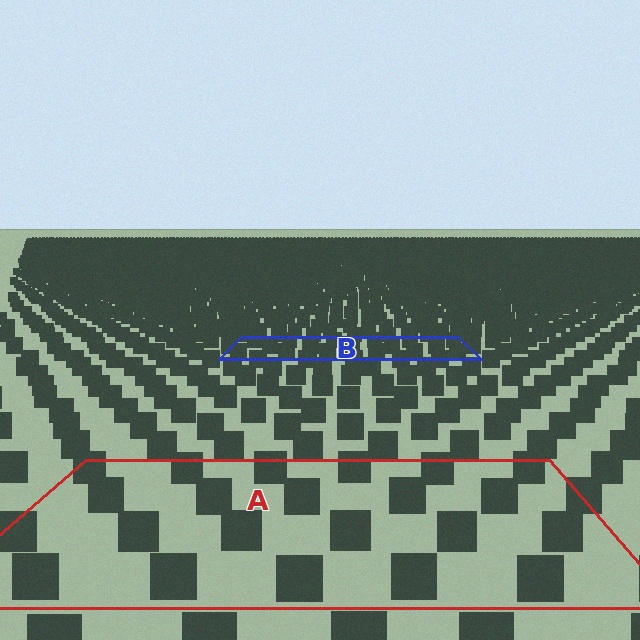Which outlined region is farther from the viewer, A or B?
Region B is farther from the viewer — the texture elements inside it appear smaller and more densely packed.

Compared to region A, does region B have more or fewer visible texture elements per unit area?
Region B has more texture elements per unit area — they are packed more densely because it is farther away.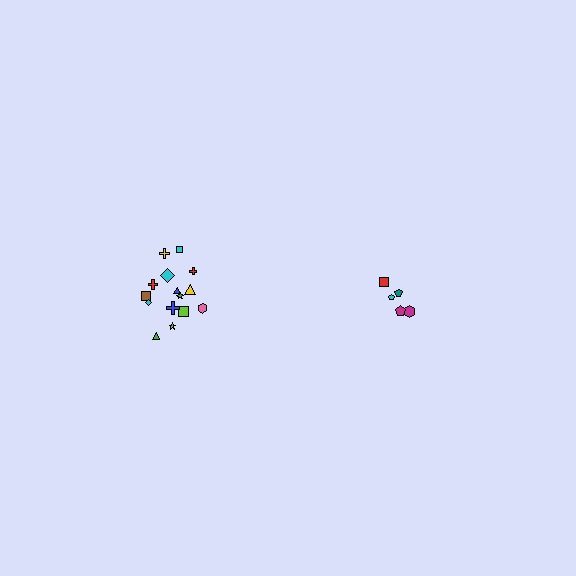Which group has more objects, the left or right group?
The left group.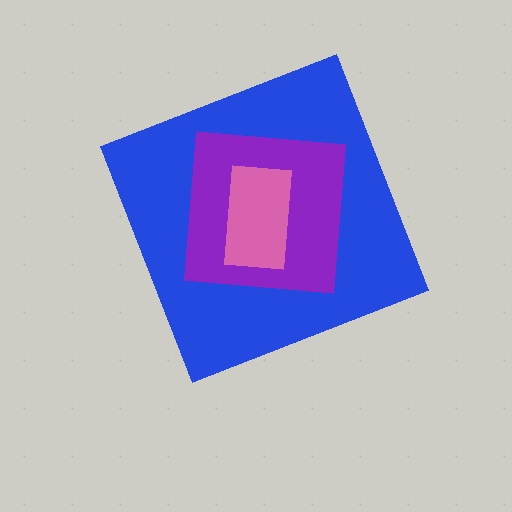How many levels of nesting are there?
3.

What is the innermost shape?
The pink rectangle.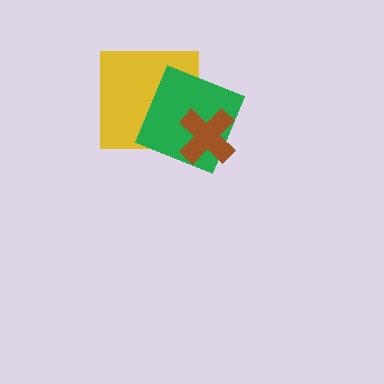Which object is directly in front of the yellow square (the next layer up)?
The green square is directly in front of the yellow square.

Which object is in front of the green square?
The brown cross is in front of the green square.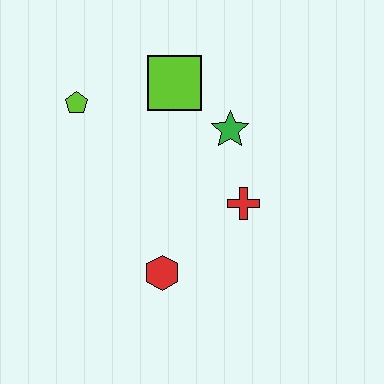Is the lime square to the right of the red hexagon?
Yes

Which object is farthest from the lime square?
The red hexagon is farthest from the lime square.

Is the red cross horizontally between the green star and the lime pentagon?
No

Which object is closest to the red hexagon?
The red cross is closest to the red hexagon.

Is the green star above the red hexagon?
Yes